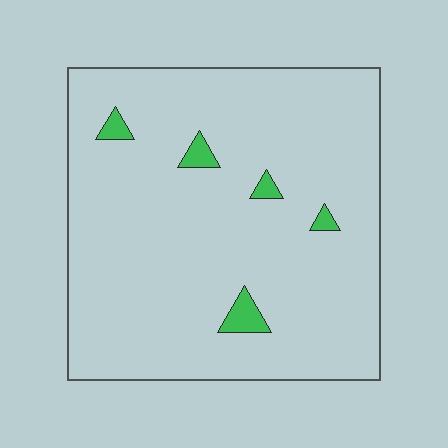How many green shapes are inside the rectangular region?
5.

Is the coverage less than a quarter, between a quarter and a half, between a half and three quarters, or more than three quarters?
Less than a quarter.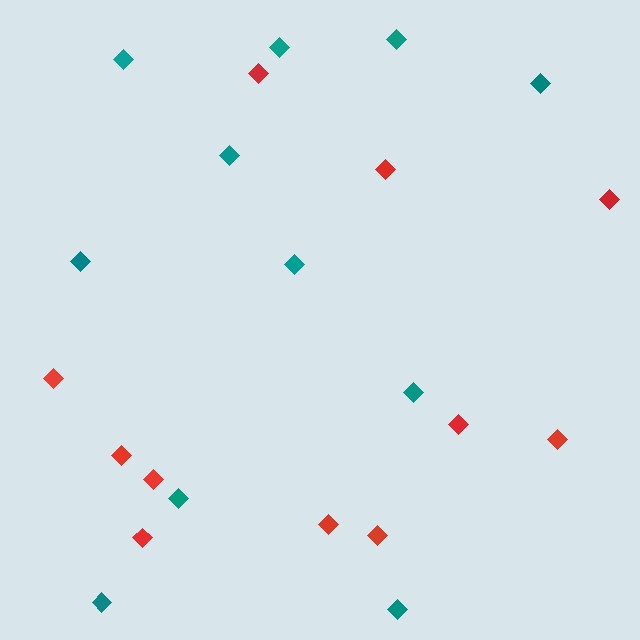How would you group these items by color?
There are 2 groups: one group of red diamonds (11) and one group of teal diamonds (11).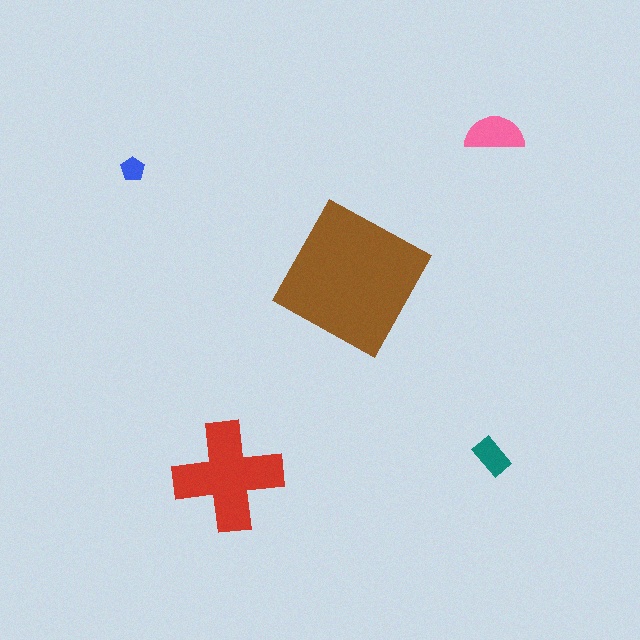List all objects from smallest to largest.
The blue pentagon, the teal rectangle, the pink semicircle, the red cross, the brown square.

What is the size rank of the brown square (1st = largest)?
1st.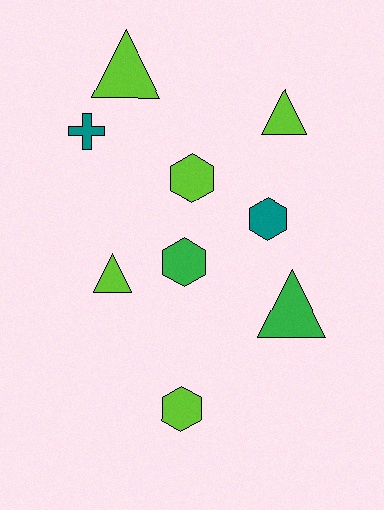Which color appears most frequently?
Lime, with 5 objects.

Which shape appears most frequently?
Hexagon, with 4 objects.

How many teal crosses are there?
There is 1 teal cross.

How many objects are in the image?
There are 9 objects.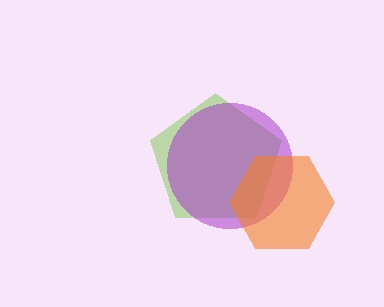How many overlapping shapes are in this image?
There are 3 overlapping shapes in the image.